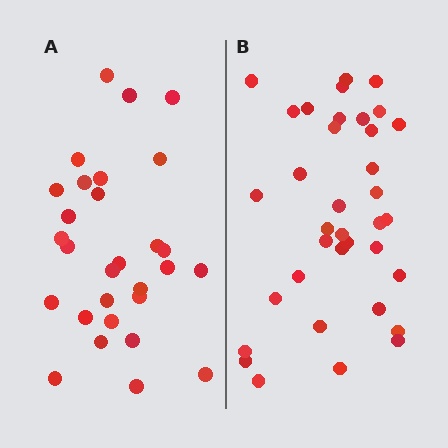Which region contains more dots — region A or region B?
Region B (the right region) has more dots.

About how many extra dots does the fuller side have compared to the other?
Region B has roughly 8 or so more dots than region A.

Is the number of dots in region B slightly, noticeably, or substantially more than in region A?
Region B has only slightly more — the two regions are fairly close. The ratio is roughly 1.2 to 1.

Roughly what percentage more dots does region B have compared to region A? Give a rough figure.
About 25% more.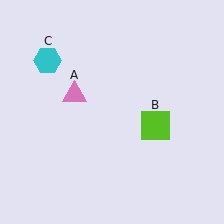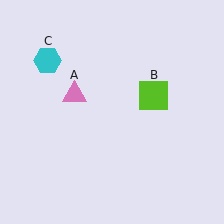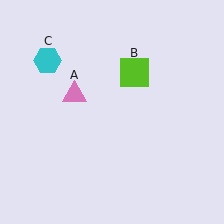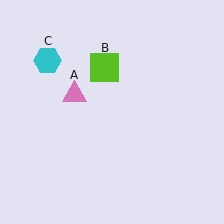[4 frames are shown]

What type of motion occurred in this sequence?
The lime square (object B) rotated counterclockwise around the center of the scene.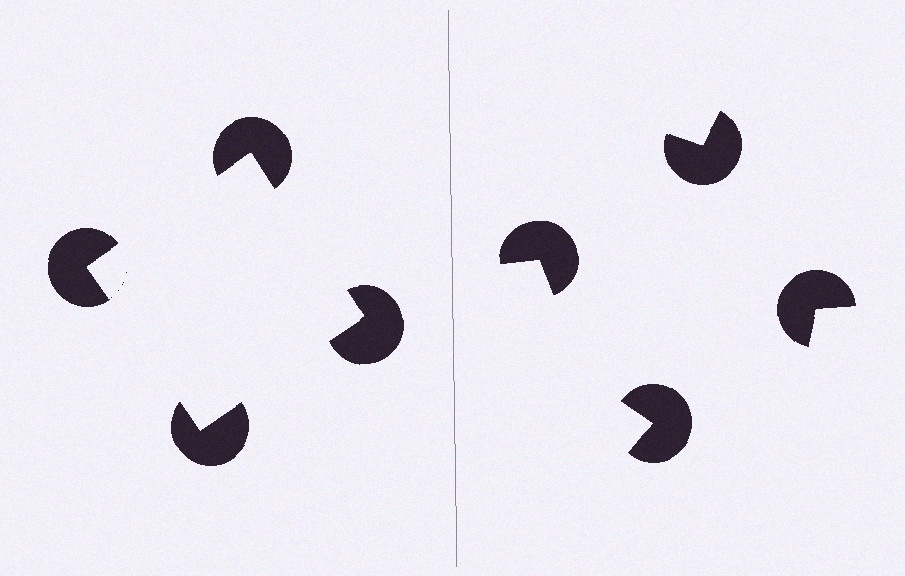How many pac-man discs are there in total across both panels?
8 — 4 on each side.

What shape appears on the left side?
An illusory square.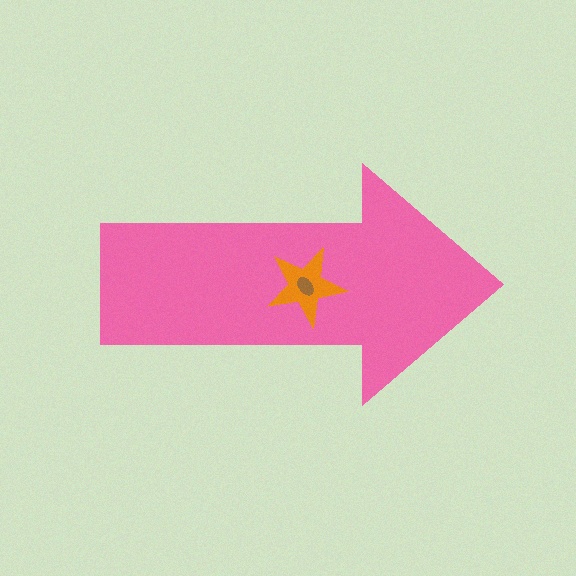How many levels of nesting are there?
3.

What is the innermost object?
The brown ellipse.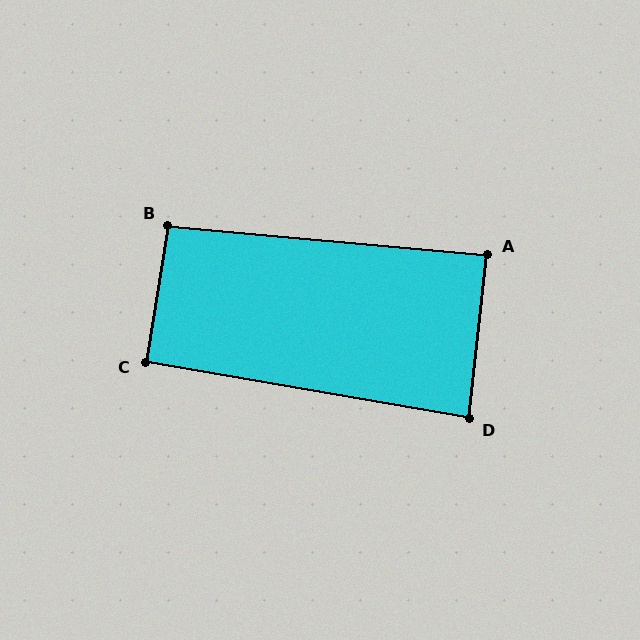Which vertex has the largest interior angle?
B, at approximately 94 degrees.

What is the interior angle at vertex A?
Approximately 89 degrees (approximately right).